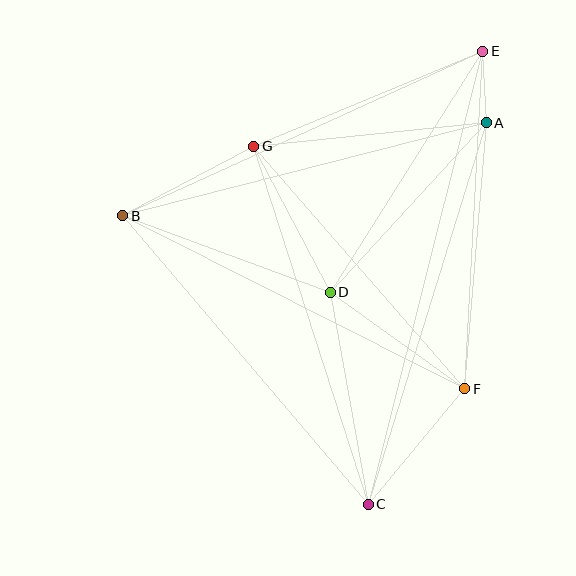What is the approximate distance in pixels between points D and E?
The distance between D and E is approximately 285 pixels.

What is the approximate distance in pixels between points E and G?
The distance between E and G is approximately 248 pixels.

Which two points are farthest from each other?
Points C and E are farthest from each other.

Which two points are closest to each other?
Points A and E are closest to each other.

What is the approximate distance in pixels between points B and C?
The distance between B and C is approximately 379 pixels.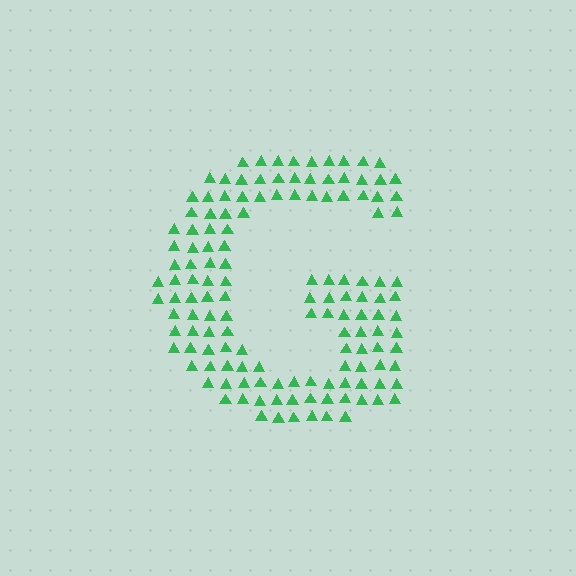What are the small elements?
The small elements are triangles.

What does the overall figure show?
The overall figure shows the letter G.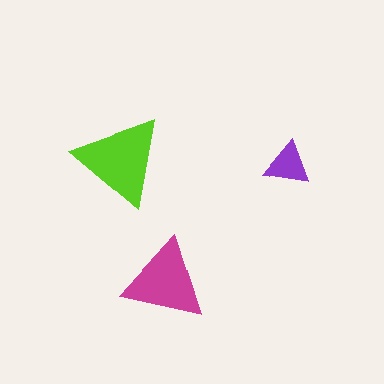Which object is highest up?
The lime triangle is topmost.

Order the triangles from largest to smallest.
the lime one, the magenta one, the purple one.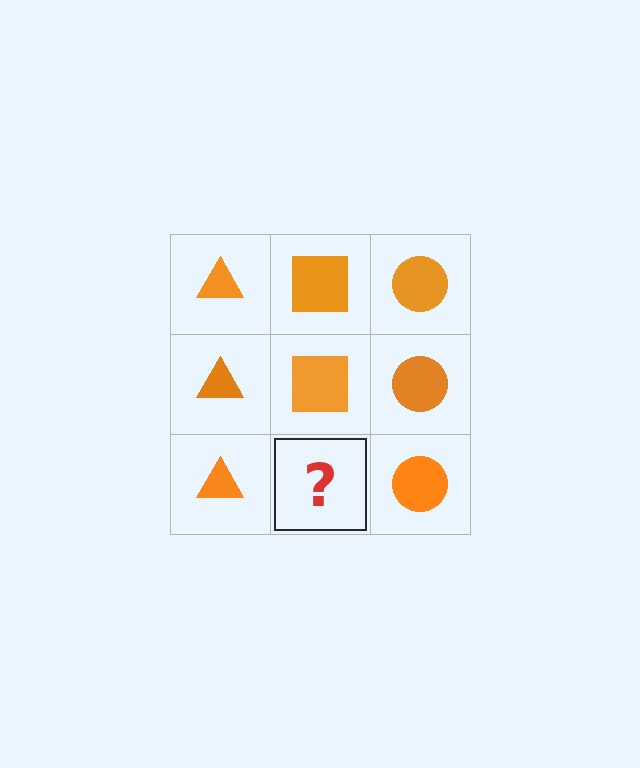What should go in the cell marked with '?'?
The missing cell should contain an orange square.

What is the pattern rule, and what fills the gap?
The rule is that each column has a consistent shape. The gap should be filled with an orange square.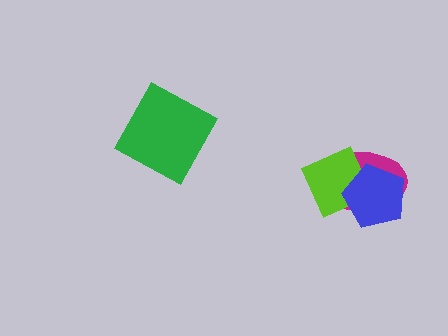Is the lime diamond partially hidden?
Yes, it is partially covered by another shape.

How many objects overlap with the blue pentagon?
2 objects overlap with the blue pentagon.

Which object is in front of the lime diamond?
The blue pentagon is in front of the lime diamond.